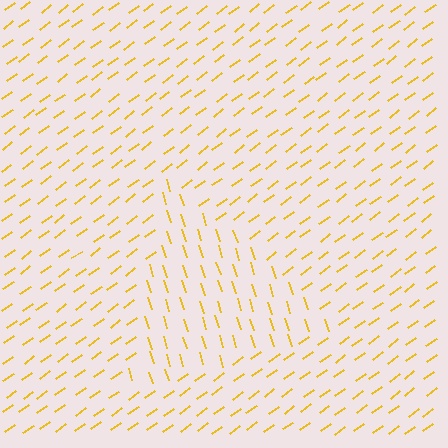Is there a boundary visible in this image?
Yes, there is a texture boundary formed by a change in line orientation.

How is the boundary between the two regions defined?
The boundary is defined purely by a change in line orientation (approximately 71 degrees difference). All lines are the same color and thickness.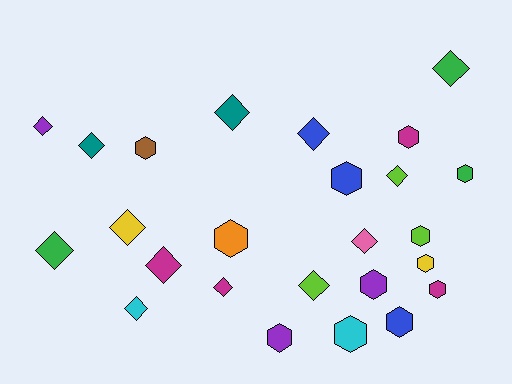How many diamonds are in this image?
There are 13 diamonds.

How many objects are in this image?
There are 25 objects.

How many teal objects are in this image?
There are 2 teal objects.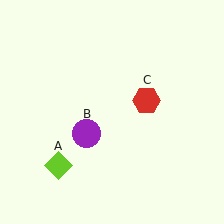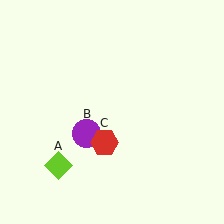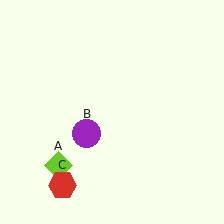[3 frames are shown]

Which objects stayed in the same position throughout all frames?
Lime diamond (object A) and purple circle (object B) remained stationary.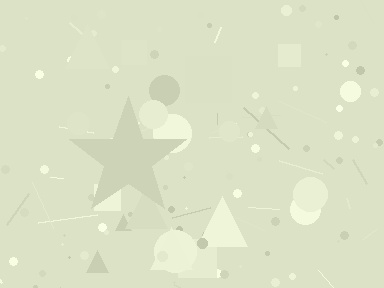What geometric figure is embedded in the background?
A star is embedded in the background.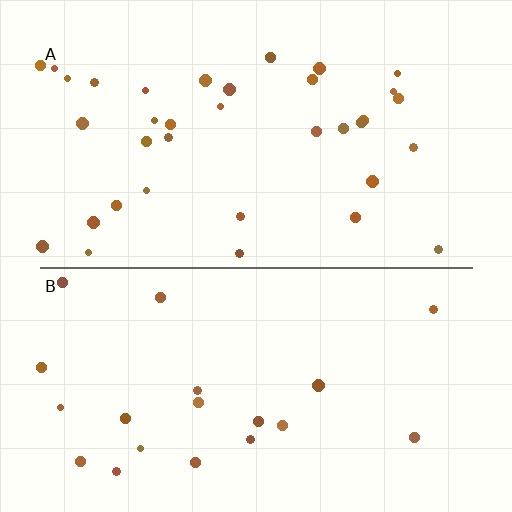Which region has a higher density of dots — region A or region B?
A (the top).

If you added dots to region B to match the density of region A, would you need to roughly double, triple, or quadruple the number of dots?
Approximately double.